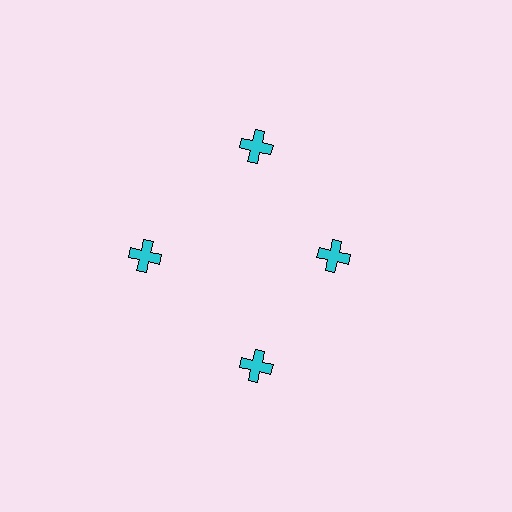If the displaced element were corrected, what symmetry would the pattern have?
It would have 4-fold rotational symmetry — the pattern would map onto itself every 90 degrees.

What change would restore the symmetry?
The symmetry would be restored by moving it outward, back onto the ring so that all 4 crosses sit at equal angles and equal distance from the center.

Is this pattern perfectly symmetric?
No. The 4 cyan crosses are arranged in a ring, but one element near the 3 o'clock position is pulled inward toward the center, breaking the 4-fold rotational symmetry.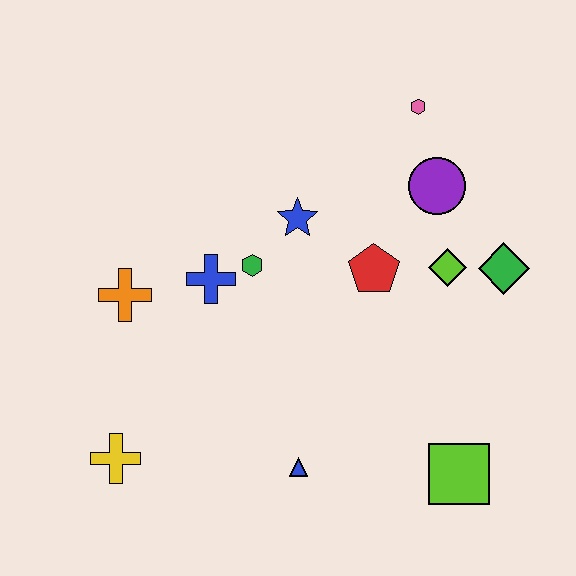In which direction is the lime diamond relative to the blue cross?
The lime diamond is to the right of the blue cross.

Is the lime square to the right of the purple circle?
Yes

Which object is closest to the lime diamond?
The green diamond is closest to the lime diamond.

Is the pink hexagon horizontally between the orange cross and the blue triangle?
No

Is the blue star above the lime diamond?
Yes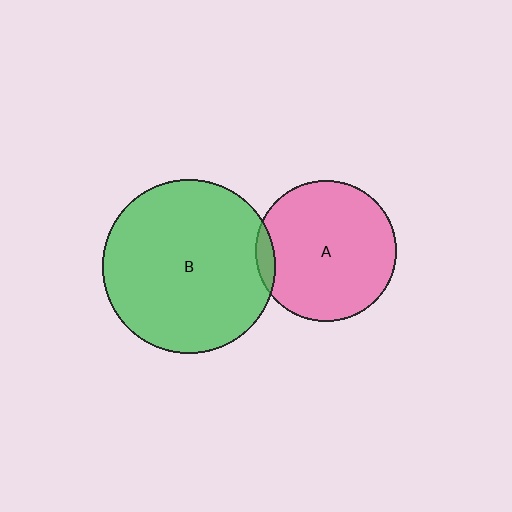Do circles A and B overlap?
Yes.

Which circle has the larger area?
Circle B (green).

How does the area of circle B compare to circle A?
Approximately 1.5 times.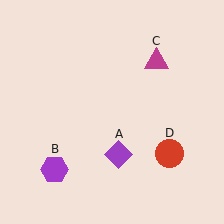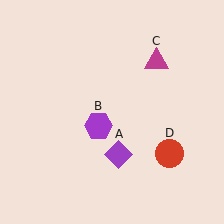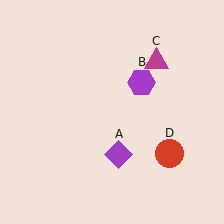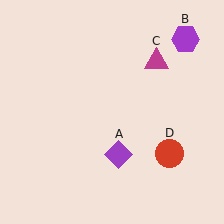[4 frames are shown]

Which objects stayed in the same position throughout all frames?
Purple diamond (object A) and magenta triangle (object C) and red circle (object D) remained stationary.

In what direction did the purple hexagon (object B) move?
The purple hexagon (object B) moved up and to the right.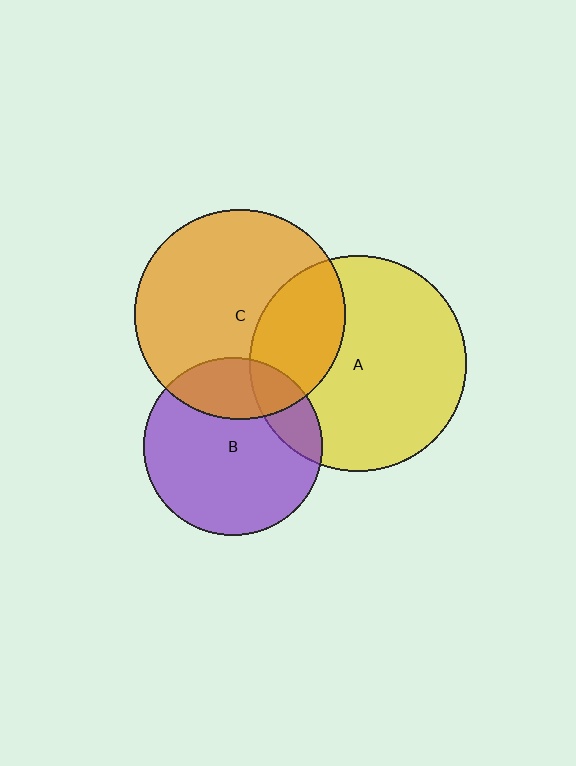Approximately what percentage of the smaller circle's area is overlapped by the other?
Approximately 15%.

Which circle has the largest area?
Circle A (yellow).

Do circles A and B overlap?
Yes.